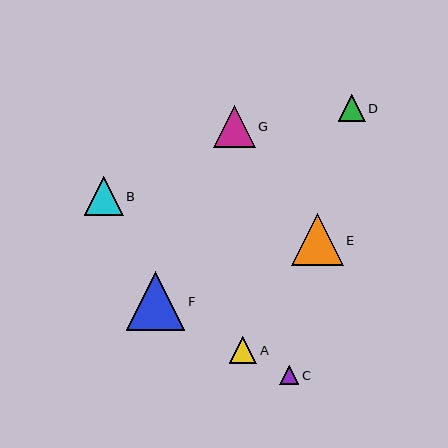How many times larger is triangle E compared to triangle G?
Triangle E is approximately 1.2 times the size of triangle G.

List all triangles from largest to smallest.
From largest to smallest: F, E, G, B, A, D, C.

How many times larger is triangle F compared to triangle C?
Triangle F is approximately 3.0 times the size of triangle C.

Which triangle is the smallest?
Triangle C is the smallest with a size of approximately 19 pixels.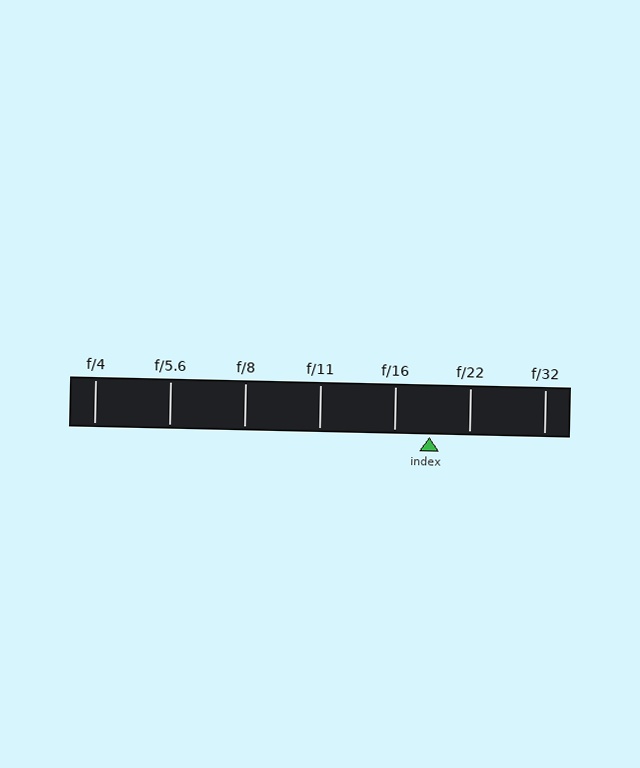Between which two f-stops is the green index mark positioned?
The index mark is between f/16 and f/22.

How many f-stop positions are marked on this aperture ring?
There are 7 f-stop positions marked.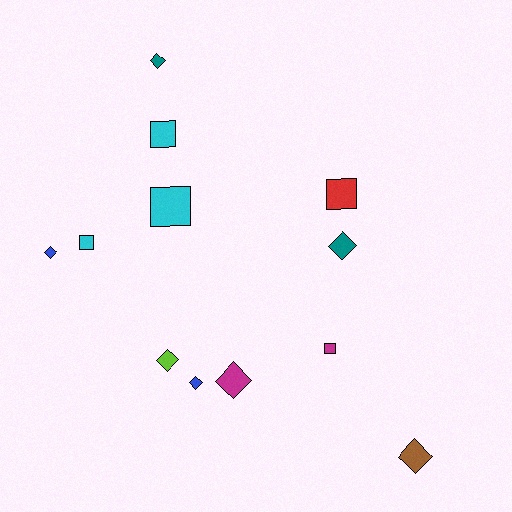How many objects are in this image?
There are 12 objects.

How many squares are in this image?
There are 5 squares.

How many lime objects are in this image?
There is 1 lime object.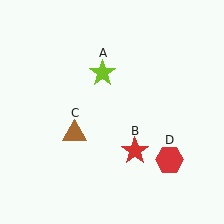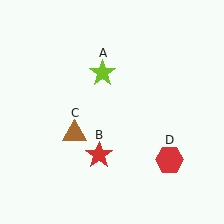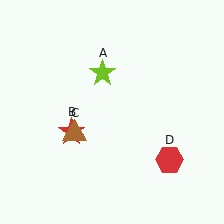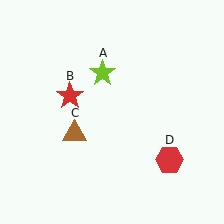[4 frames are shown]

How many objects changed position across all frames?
1 object changed position: red star (object B).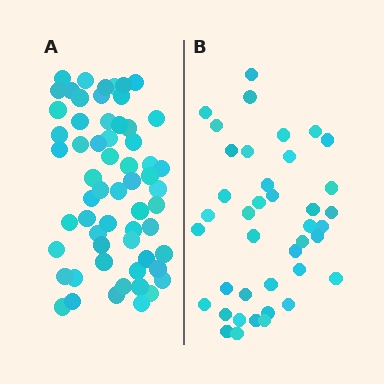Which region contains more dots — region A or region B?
Region A (the left region) has more dots.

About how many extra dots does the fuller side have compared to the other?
Region A has approximately 20 more dots than region B.